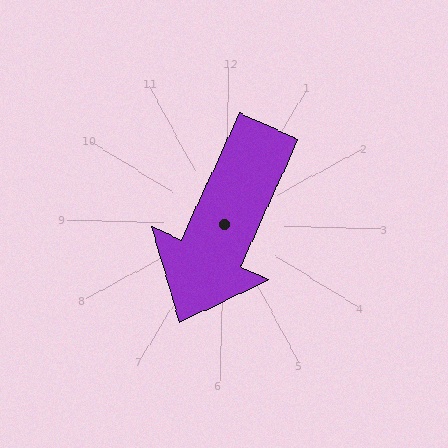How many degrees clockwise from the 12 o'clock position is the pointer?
Approximately 203 degrees.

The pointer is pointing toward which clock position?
Roughly 7 o'clock.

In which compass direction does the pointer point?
Southwest.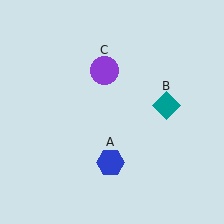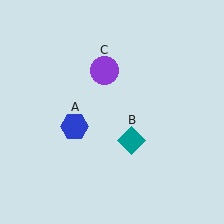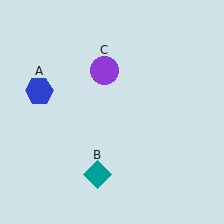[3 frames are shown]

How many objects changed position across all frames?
2 objects changed position: blue hexagon (object A), teal diamond (object B).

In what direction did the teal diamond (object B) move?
The teal diamond (object B) moved down and to the left.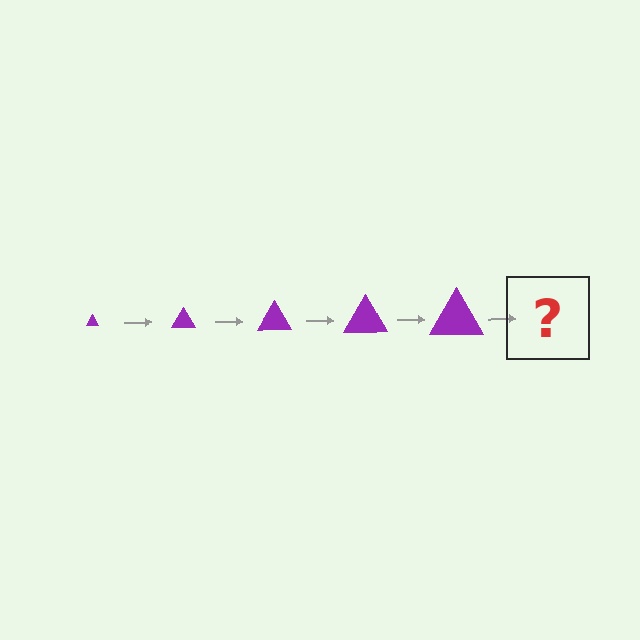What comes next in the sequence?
The next element should be a purple triangle, larger than the previous one.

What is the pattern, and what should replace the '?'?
The pattern is that the triangle gets progressively larger each step. The '?' should be a purple triangle, larger than the previous one.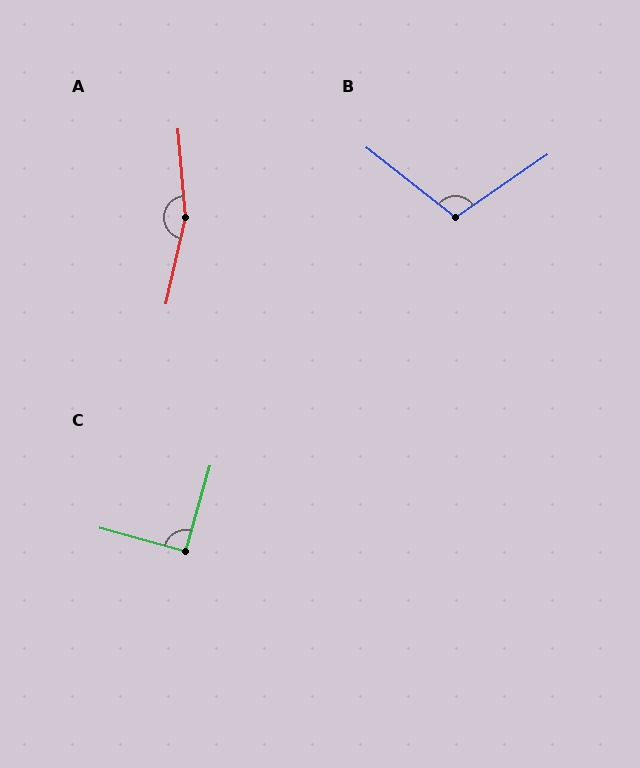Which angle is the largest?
A, at approximately 162 degrees.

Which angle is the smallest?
C, at approximately 91 degrees.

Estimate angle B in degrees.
Approximately 108 degrees.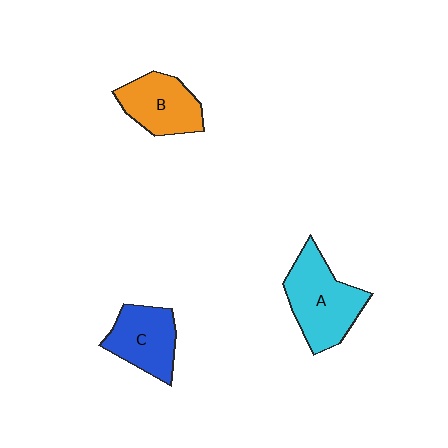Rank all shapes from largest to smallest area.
From largest to smallest: A (cyan), B (orange), C (blue).